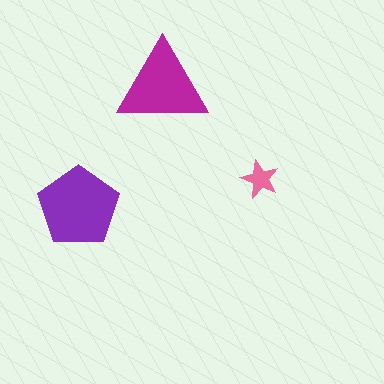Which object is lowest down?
The purple pentagon is bottommost.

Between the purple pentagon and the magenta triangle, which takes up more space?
The purple pentagon.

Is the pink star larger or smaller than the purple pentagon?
Smaller.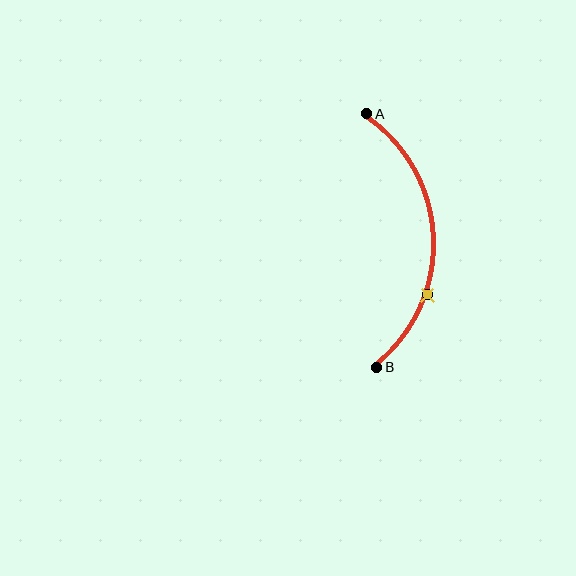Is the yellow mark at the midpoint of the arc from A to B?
No. The yellow mark lies on the arc but is closer to endpoint B. The arc midpoint would be at the point on the curve equidistant along the arc from both A and B.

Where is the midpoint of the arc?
The arc midpoint is the point on the curve farthest from the straight line joining A and B. It sits to the right of that line.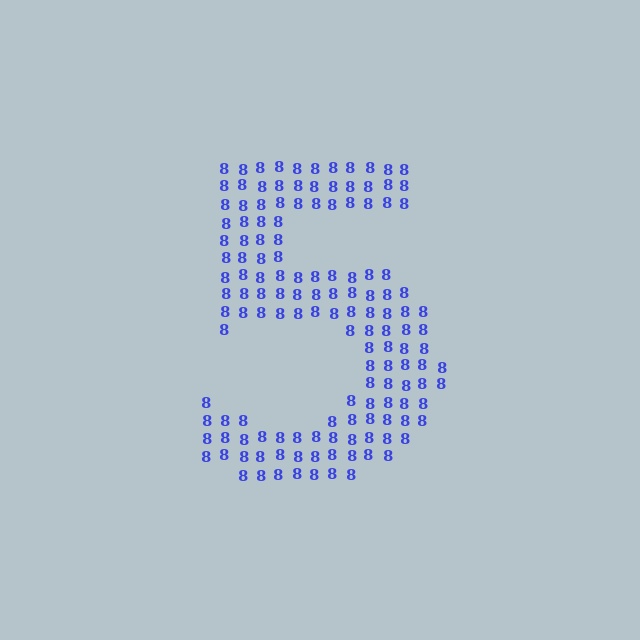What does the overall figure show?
The overall figure shows the digit 5.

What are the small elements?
The small elements are digit 8's.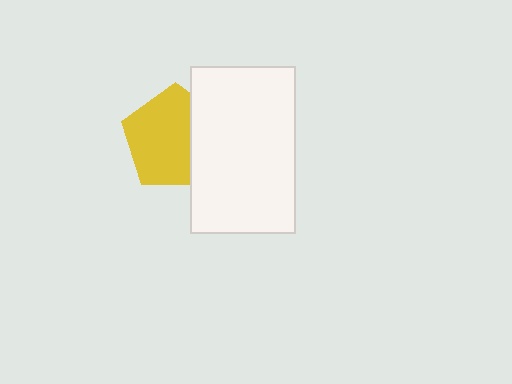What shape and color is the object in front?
The object in front is a white rectangle.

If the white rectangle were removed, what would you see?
You would see the complete yellow pentagon.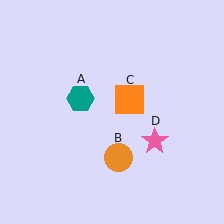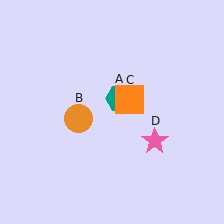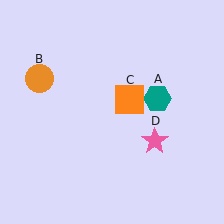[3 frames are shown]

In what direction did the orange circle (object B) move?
The orange circle (object B) moved up and to the left.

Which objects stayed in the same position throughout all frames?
Orange square (object C) and pink star (object D) remained stationary.